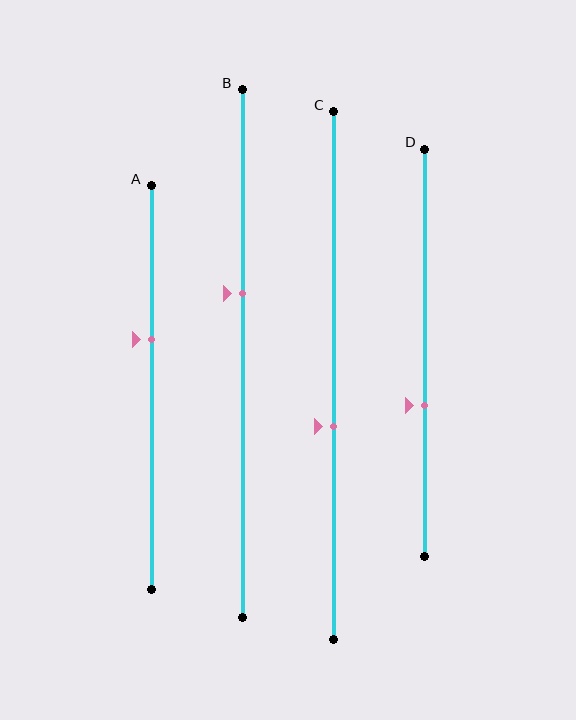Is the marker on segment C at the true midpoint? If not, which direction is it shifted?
No, the marker on segment C is shifted downward by about 10% of the segment length.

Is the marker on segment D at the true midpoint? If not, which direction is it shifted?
No, the marker on segment D is shifted downward by about 13% of the segment length.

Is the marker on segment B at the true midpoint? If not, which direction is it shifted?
No, the marker on segment B is shifted upward by about 11% of the segment length.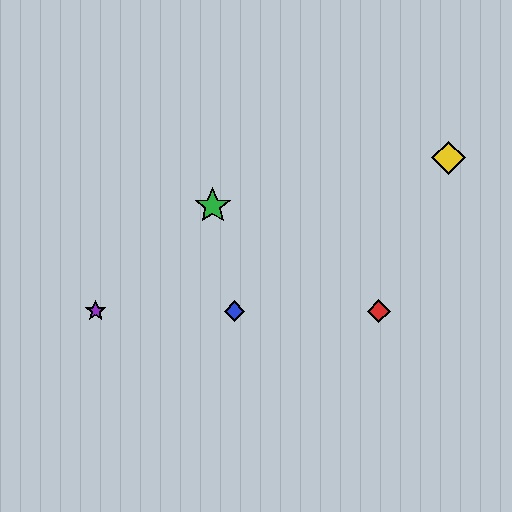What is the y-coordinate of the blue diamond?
The blue diamond is at y≈311.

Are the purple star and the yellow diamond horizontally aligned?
No, the purple star is at y≈311 and the yellow diamond is at y≈158.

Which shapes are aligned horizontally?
The red diamond, the blue diamond, the purple star are aligned horizontally.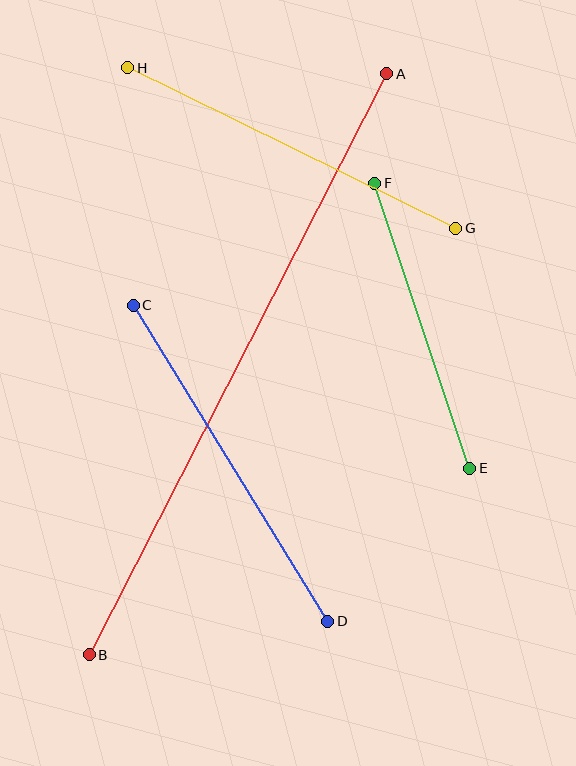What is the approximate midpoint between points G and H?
The midpoint is at approximately (292, 148) pixels.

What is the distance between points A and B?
The distance is approximately 653 pixels.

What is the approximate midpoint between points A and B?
The midpoint is at approximately (238, 364) pixels.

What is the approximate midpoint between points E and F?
The midpoint is at approximately (422, 326) pixels.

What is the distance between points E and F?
The distance is approximately 301 pixels.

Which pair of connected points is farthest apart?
Points A and B are farthest apart.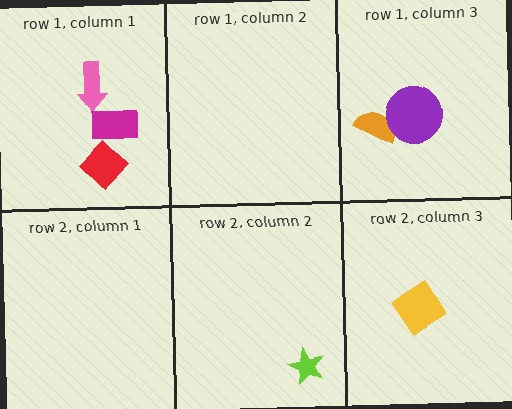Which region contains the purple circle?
The row 1, column 3 region.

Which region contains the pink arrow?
The row 1, column 1 region.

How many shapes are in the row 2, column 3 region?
1.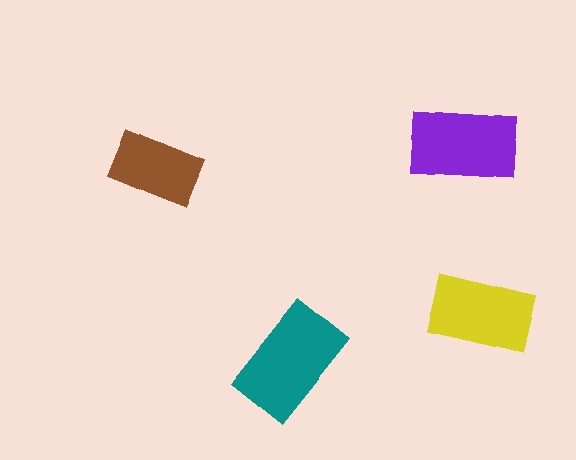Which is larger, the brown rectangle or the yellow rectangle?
The yellow one.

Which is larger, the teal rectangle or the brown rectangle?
The teal one.